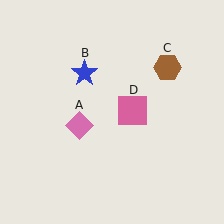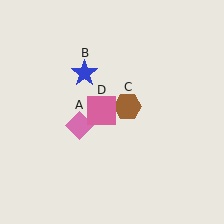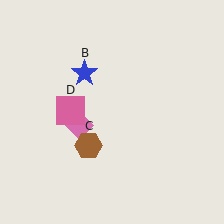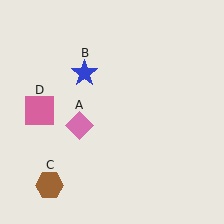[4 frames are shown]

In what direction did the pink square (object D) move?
The pink square (object D) moved left.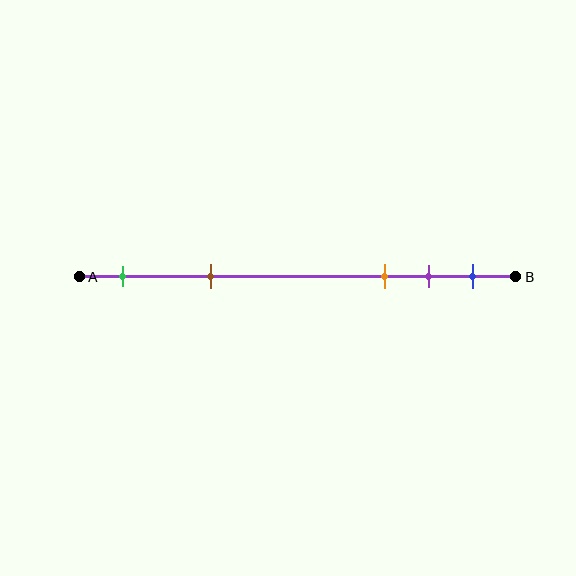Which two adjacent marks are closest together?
The purple and blue marks are the closest adjacent pair.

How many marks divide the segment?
There are 5 marks dividing the segment.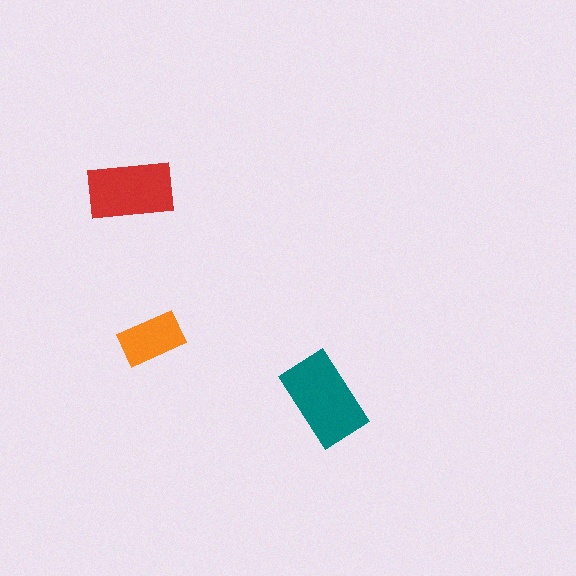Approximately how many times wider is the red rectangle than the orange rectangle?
About 1.5 times wider.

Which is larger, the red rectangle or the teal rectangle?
The teal one.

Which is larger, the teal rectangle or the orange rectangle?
The teal one.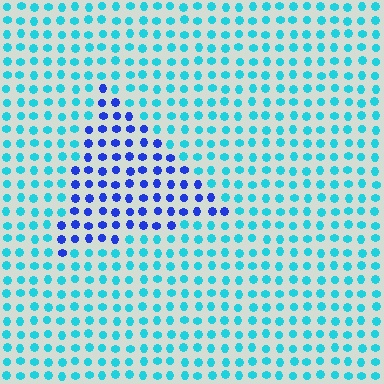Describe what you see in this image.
The image is filled with small cyan elements in a uniform arrangement. A triangle-shaped region is visible where the elements are tinted to a slightly different hue, forming a subtle color boundary.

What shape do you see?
I see a triangle.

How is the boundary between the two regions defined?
The boundary is defined purely by a slight shift in hue (about 48 degrees). Spacing, size, and orientation are identical on both sides.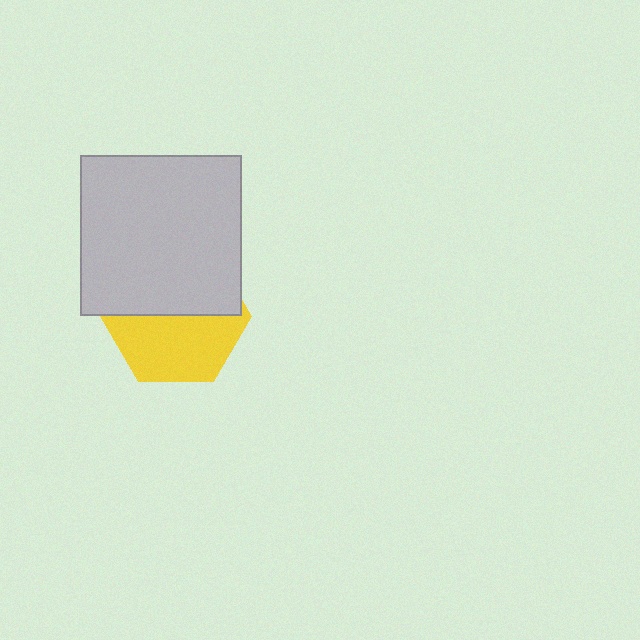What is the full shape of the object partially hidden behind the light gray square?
The partially hidden object is a yellow hexagon.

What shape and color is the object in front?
The object in front is a light gray square.